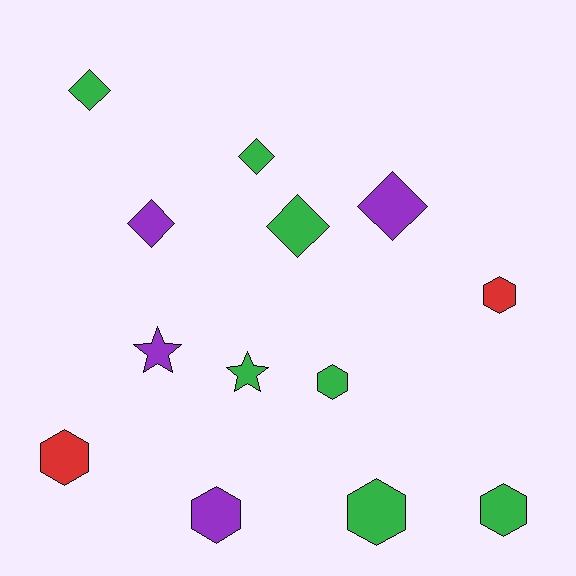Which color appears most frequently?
Green, with 7 objects.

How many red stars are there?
There are no red stars.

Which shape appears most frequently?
Hexagon, with 6 objects.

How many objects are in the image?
There are 13 objects.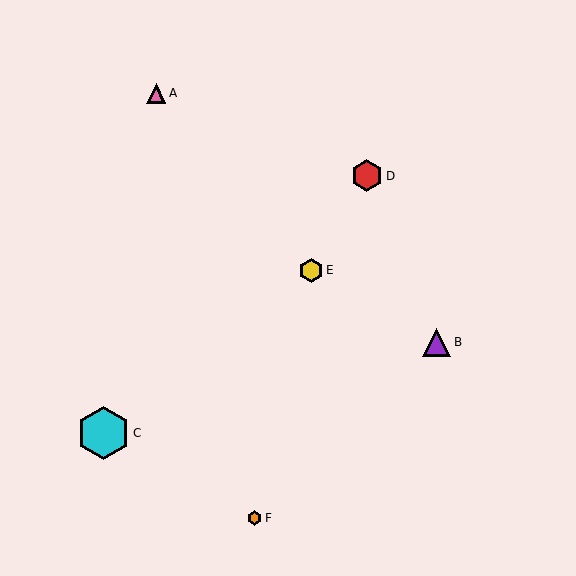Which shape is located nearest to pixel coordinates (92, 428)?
The cyan hexagon (labeled C) at (104, 433) is nearest to that location.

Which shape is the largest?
The cyan hexagon (labeled C) is the largest.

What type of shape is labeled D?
Shape D is a red hexagon.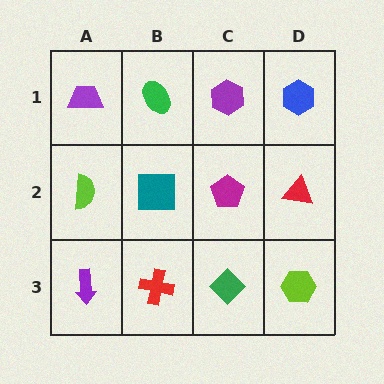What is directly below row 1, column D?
A red triangle.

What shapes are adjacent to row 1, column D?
A red triangle (row 2, column D), a purple hexagon (row 1, column C).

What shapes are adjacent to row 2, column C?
A purple hexagon (row 1, column C), a green diamond (row 3, column C), a teal square (row 2, column B), a red triangle (row 2, column D).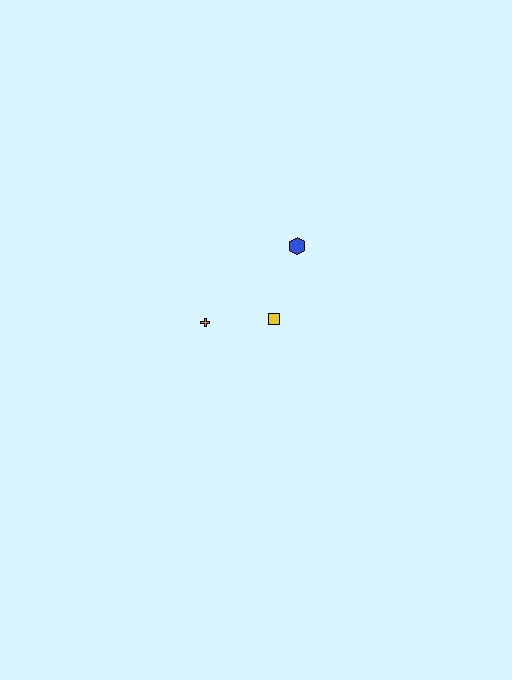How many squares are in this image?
There is 1 square.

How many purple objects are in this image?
There are no purple objects.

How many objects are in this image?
There are 3 objects.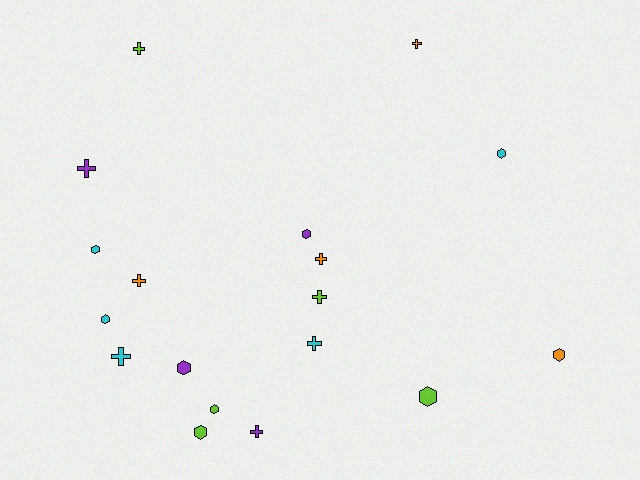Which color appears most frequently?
Cyan, with 5 objects.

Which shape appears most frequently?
Cross, with 9 objects.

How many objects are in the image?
There are 18 objects.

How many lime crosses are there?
There are 2 lime crosses.